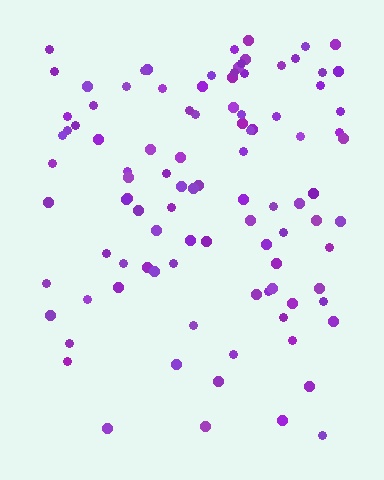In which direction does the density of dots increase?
From bottom to top, with the top side densest.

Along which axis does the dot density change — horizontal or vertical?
Vertical.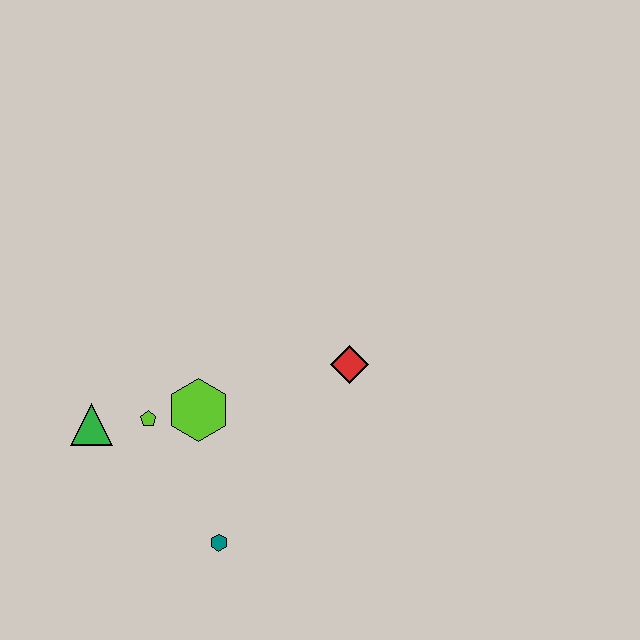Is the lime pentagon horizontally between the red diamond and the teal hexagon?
No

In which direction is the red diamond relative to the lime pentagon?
The red diamond is to the right of the lime pentagon.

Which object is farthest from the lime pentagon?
The red diamond is farthest from the lime pentagon.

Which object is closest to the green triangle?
The lime pentagon is closest to the green triangle.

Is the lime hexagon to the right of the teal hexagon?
No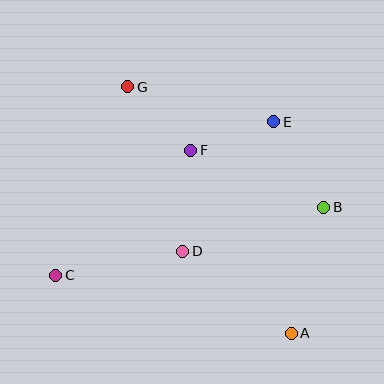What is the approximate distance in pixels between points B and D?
The distance between B and D is approximately 148 pixels.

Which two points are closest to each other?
Points E and F are closest to each other.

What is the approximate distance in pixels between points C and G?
The distance between C and G is approximately 202 pixels.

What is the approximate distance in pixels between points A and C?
The distance between A and C is approximately 243 pixels.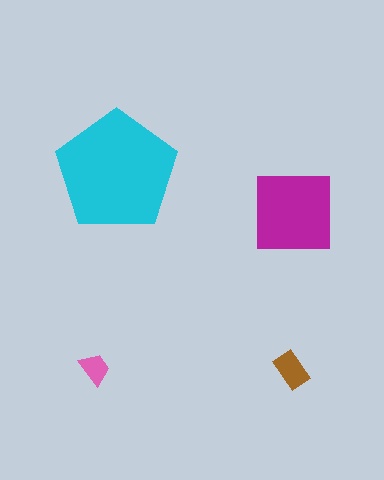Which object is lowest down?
The brown rectangle is bottommost.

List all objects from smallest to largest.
The pink trapezoid, the brown rectangle, the magenta square, the cyan pentagon.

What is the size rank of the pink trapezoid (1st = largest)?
4th.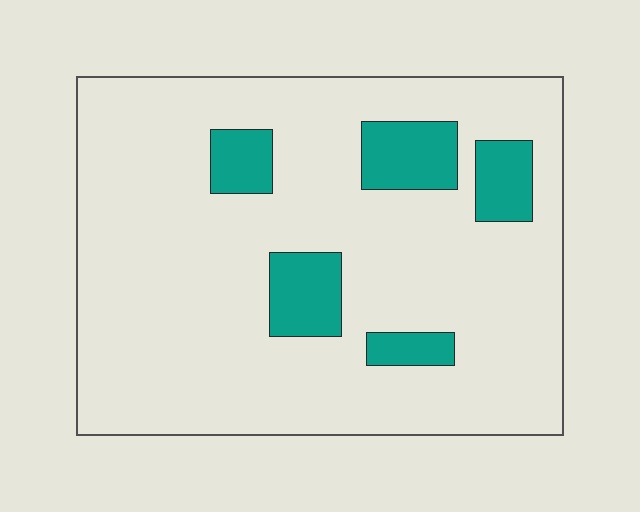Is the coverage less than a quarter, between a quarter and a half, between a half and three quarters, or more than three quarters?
Less than a quarter.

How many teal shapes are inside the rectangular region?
5.